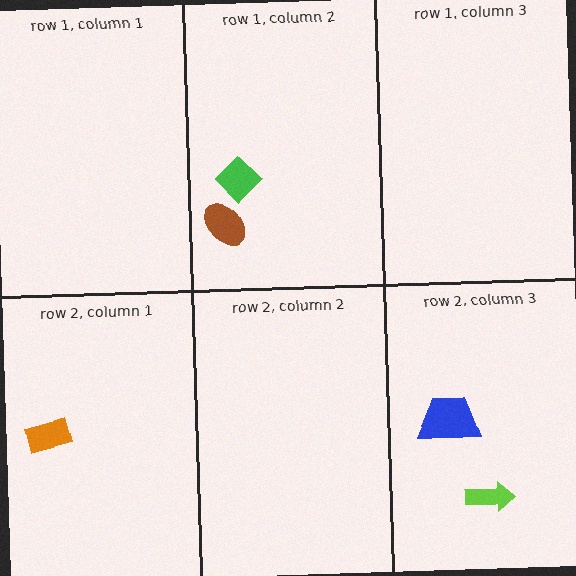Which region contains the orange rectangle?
The row 2, column 1 region.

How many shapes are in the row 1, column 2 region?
2.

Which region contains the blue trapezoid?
The row 2, column 3 region.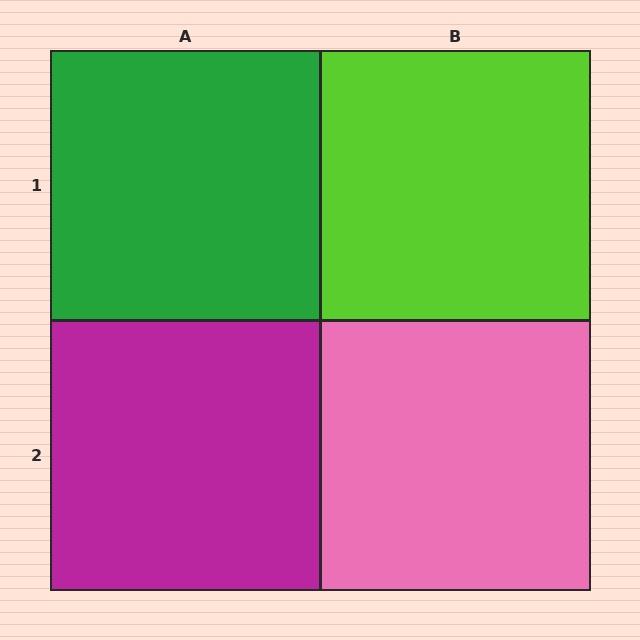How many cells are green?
1 cell is green.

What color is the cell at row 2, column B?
Pink.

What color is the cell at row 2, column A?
Magenta.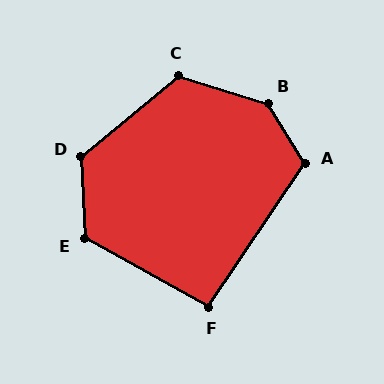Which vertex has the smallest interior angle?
F, at approximately 95 degrees.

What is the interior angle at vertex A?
Approximately 115 degrees (obtuse).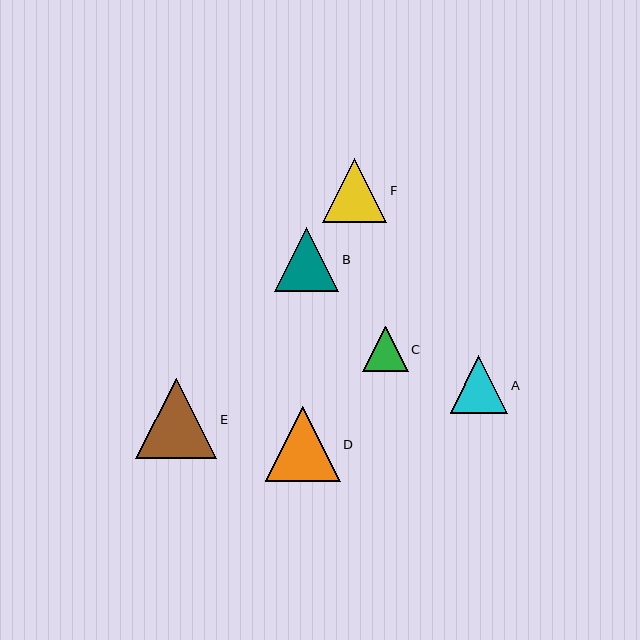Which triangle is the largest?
Triangle E is the largest with a size of approximately 81 pixels.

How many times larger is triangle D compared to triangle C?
Triangle D is approximately 1.6 times the size of triangle C.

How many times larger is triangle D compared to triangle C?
Triangle D is approximately 1.6 times the size of triangle C.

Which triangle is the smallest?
Triangle C is the smallest with a size of approximately 45 pixels.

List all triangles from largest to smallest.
From largest to smallest: E, D, F, B, A, C.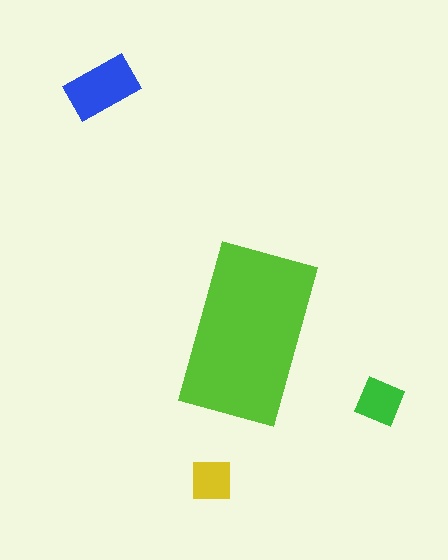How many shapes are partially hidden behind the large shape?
0 shapes are partially hidden.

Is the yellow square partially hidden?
No, the yellow square is fully visible.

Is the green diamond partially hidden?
No, the green diamond is fully visible.